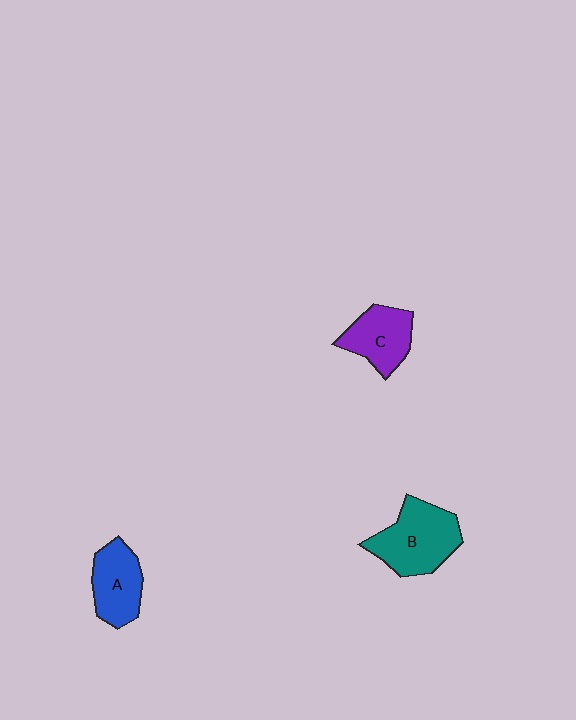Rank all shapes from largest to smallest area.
From largest to smallest: B (teal), A (blue), C (purple).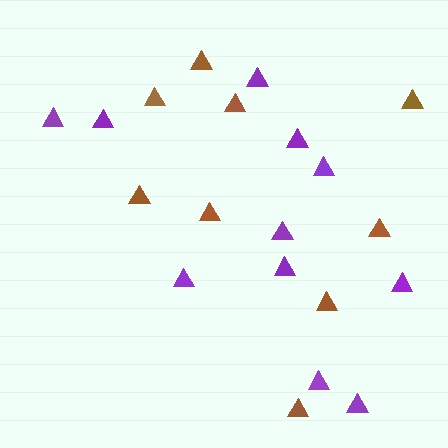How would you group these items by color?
There are 2 groups: one group of brown triangles (9) and one group of purple triangles (11).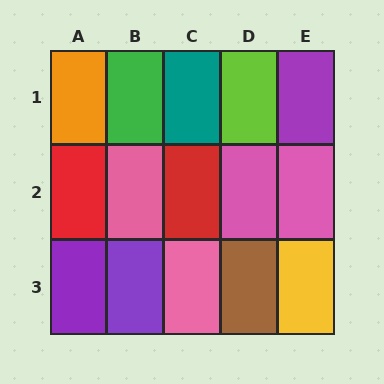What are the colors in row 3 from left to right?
Purple, purple, pink, brown, yellow.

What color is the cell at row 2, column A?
Red.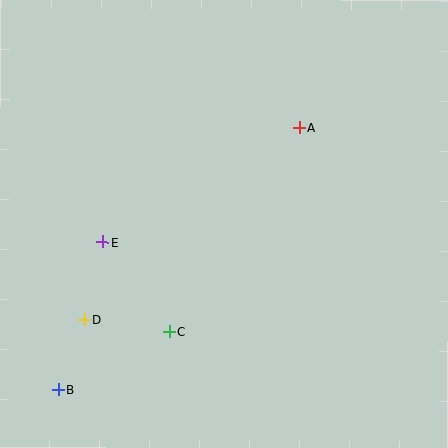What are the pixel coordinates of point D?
Point D is at (84, 320).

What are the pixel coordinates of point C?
Point C is at (169, 331).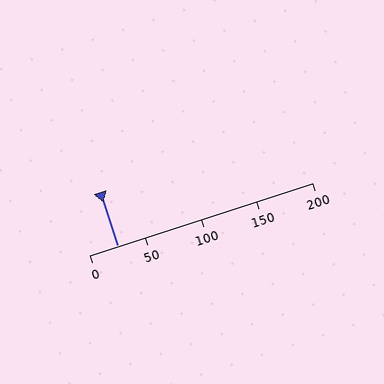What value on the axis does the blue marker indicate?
The marker indicates approximately 25.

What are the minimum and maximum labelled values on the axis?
The axis runs from 0 to 200.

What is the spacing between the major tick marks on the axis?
The major ticks are spaced 50 apart.